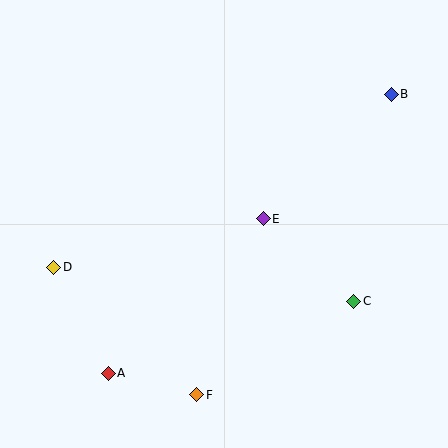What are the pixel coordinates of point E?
Point E is at (263, 219).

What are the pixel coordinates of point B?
Point B is at (391, 94).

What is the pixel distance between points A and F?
The distance between A and F is 91 pixels.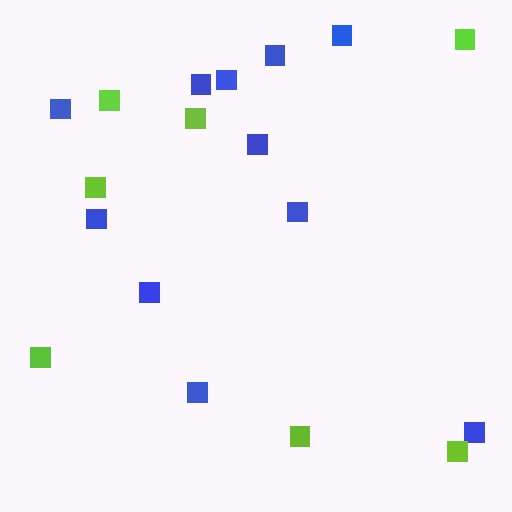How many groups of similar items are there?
There are 2 groups: one group of blue squares (11) and one group of lime squares (7).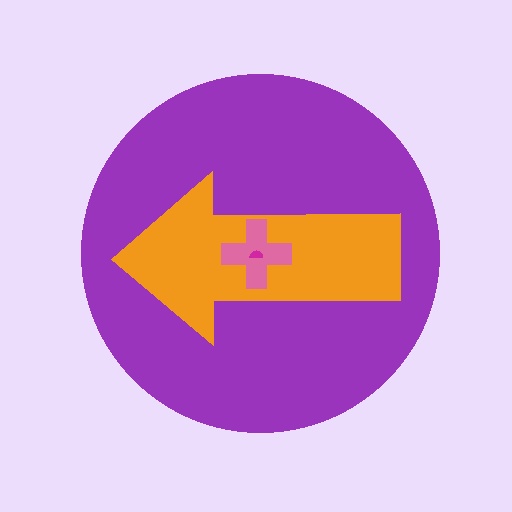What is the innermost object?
The magenta semicircle.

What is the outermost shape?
The purple circle.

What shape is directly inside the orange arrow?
The pink cross.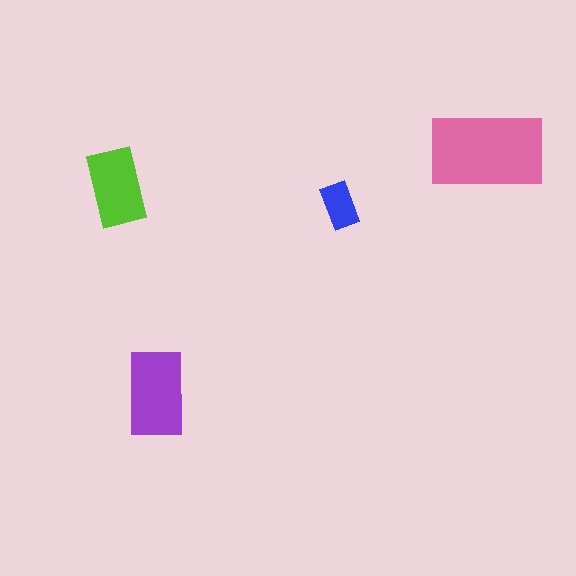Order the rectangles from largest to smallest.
the pink one, the purple one, the lime one, the blue one.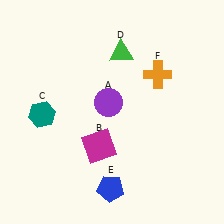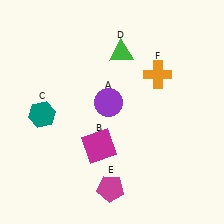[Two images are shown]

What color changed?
The pentagon (E) changed from blue in Image 1 to magenta in Image 2.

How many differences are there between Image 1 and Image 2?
There is 1 difference between the two images.